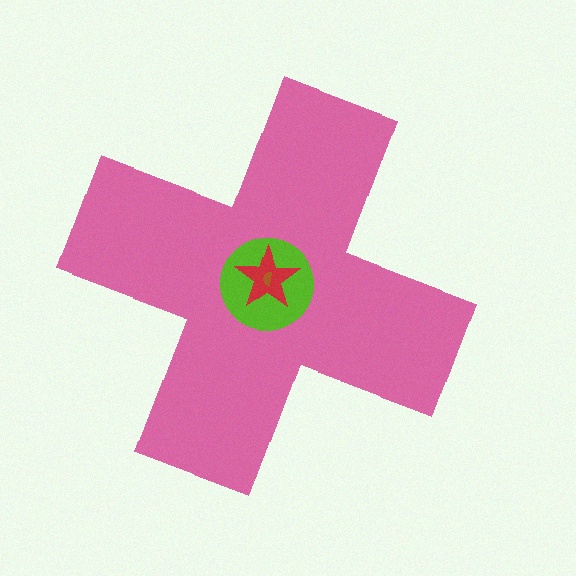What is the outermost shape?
The pink cross.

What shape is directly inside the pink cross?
The lime circle.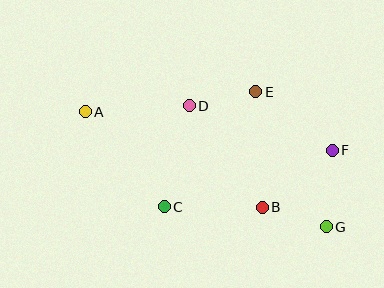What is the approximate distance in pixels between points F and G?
The distance between F and G is approximately 77 pixels.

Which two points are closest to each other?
Points B and G are closest to each other.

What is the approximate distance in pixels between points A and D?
The distance between A and D is approximately 104 pixels.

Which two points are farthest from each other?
Points A and G are farthest from each other.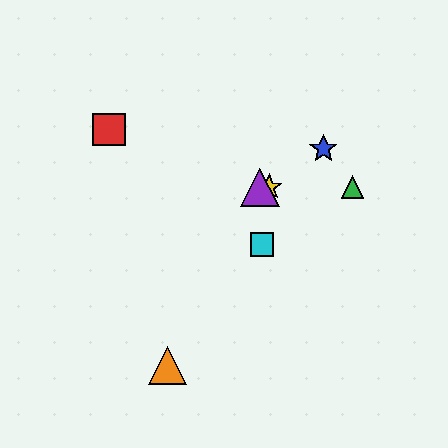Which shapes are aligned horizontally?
The green triangle, the yellow star, the purple triangle are aligned horizontally.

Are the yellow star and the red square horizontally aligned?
No, the yellow star is at y≈187 and the red square is at y≈129.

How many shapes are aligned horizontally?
3 shapes (the green triangle, the yellow star, the purple triangle) are aligned horizontally.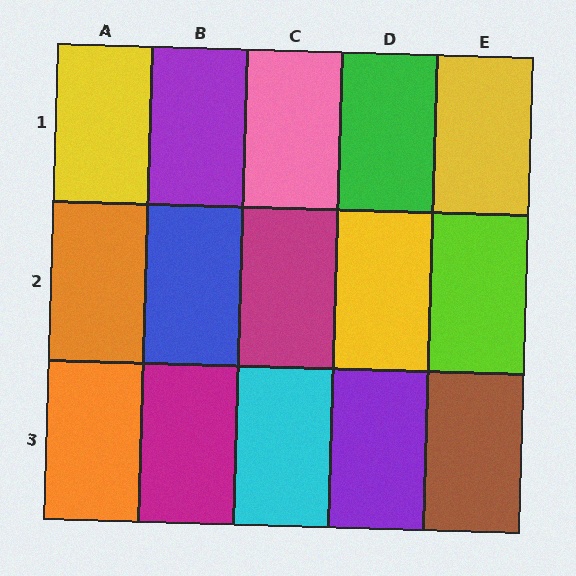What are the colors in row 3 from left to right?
Orange, magenta, cyan, purple, brown.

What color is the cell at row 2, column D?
Yellow.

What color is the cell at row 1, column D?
Green.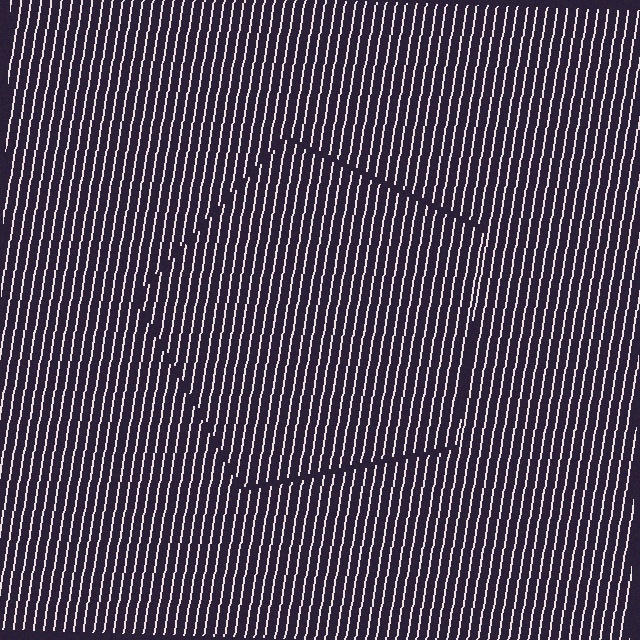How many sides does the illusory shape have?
5 sides — the line-ends trace a pentagon.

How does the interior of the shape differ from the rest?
The interior of the shape contains the same grating, shifted by half a period — the contour is defined by the phase discontinuity where line-ends from the inner and outer gratings abut.